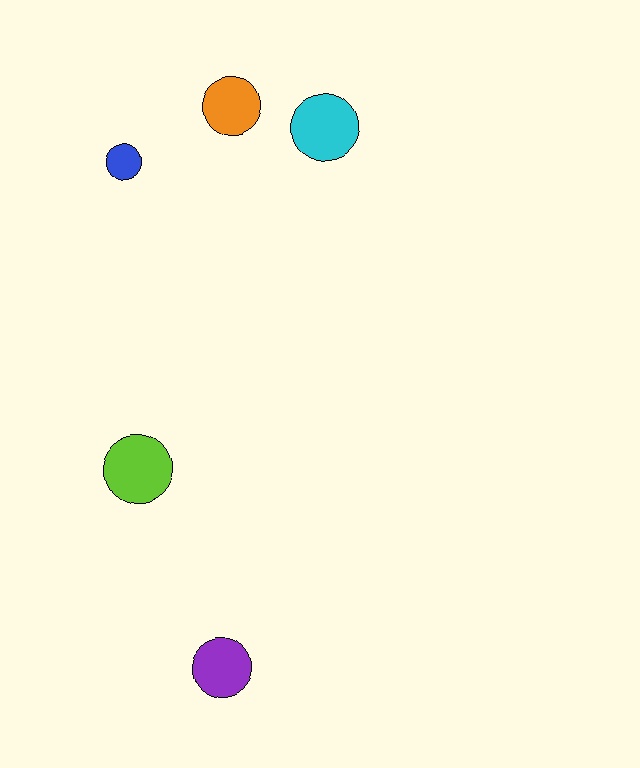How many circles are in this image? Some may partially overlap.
There are 5 circles.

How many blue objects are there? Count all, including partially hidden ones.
There is 1 blue object.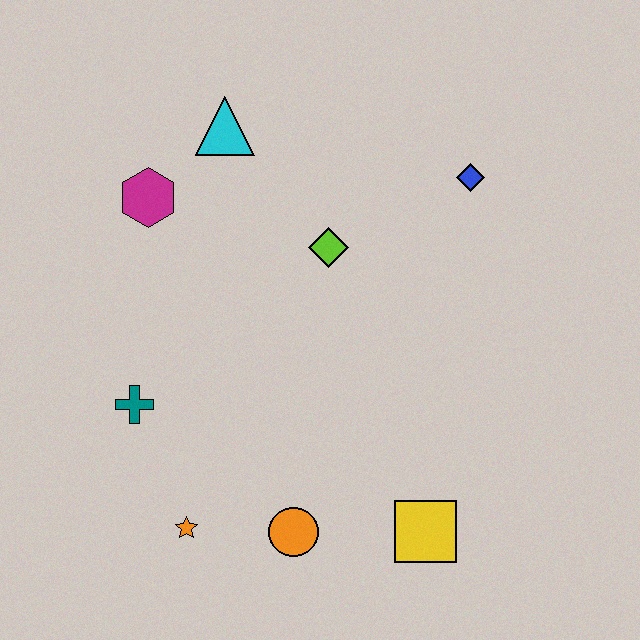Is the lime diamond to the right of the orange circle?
Yes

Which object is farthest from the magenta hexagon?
The yellow square is farthest from the magenta hexagon.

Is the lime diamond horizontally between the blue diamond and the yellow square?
No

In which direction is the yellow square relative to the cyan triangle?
The yellow square is below the cyan triangle.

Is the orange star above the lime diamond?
No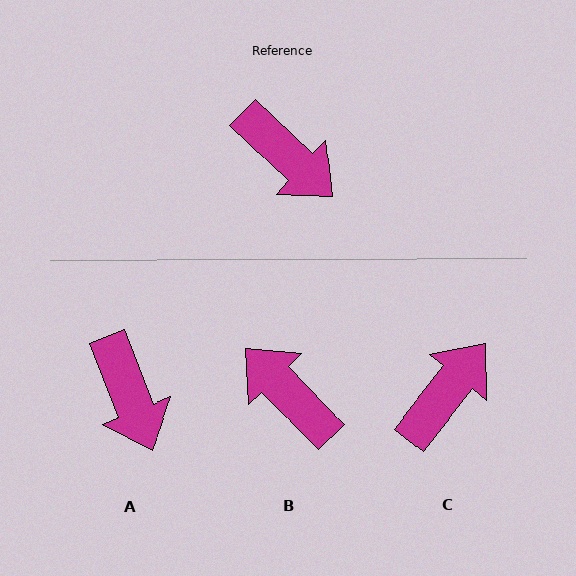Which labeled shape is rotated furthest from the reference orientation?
B, about 177 degrees away.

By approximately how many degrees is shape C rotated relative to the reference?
Approximately 95 degrees counter-clockwise.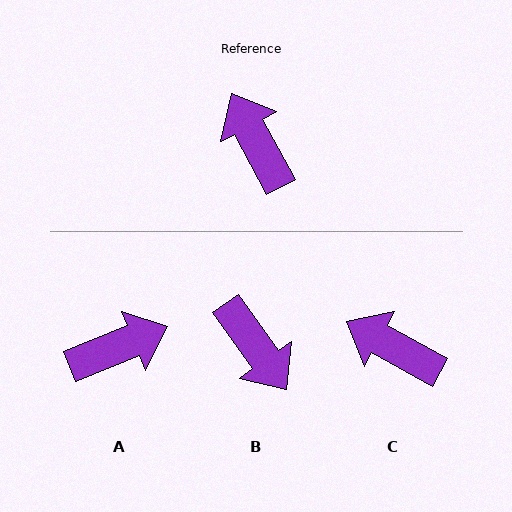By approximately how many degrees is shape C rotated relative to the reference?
Approximately 33 degrees counter-clockwise.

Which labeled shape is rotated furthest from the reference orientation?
B, about 173 degrees away.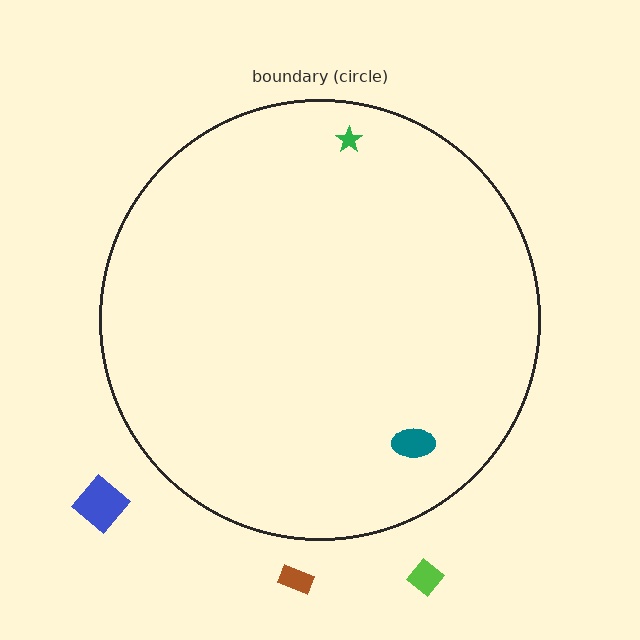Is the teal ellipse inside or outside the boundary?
Inside.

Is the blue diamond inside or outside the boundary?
Outside.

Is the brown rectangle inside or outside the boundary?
Outside.